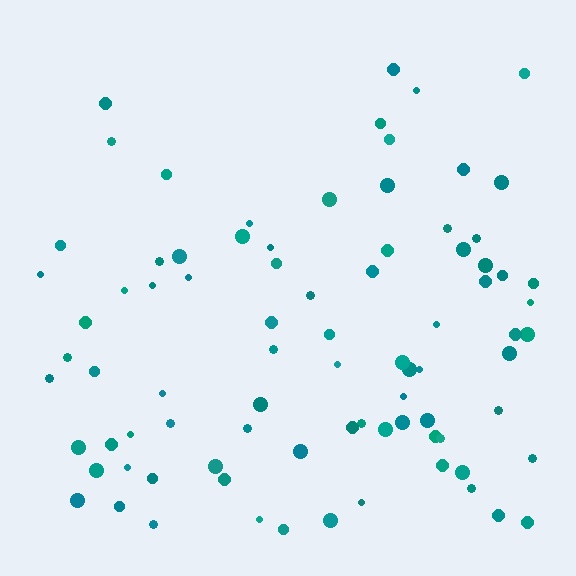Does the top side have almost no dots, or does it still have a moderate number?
Still a moderate number, just noticeably fewer than the bottom.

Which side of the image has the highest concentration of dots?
The bottom.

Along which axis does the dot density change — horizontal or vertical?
Vertical.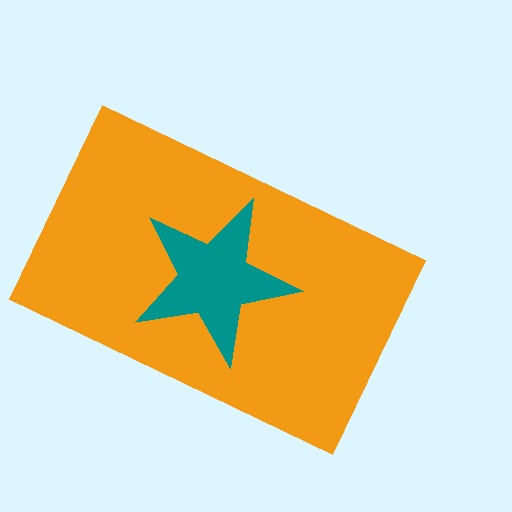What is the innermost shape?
The teal star.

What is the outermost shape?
The orange rectangle.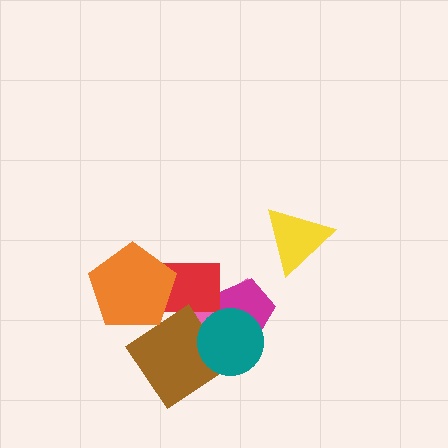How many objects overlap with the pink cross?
4 objects overlap with the pink cross.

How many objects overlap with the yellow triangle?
0 objects overlap with the yellow triangle.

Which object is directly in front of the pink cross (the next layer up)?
The magenta pentagon is directly in front of the pink cross.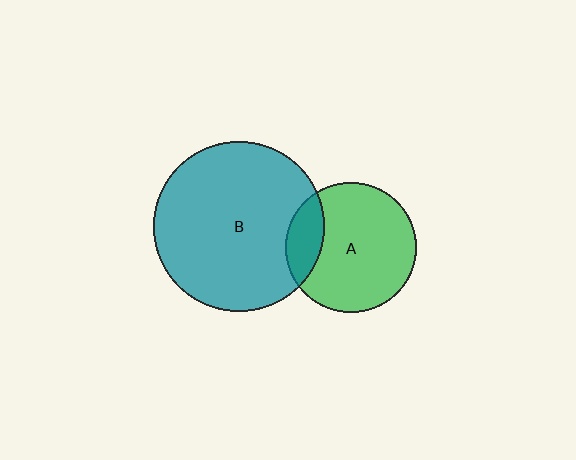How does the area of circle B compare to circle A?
Approximately 1.7 times.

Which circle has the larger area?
Circle B (teal).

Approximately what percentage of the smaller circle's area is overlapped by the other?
Approximately 20%.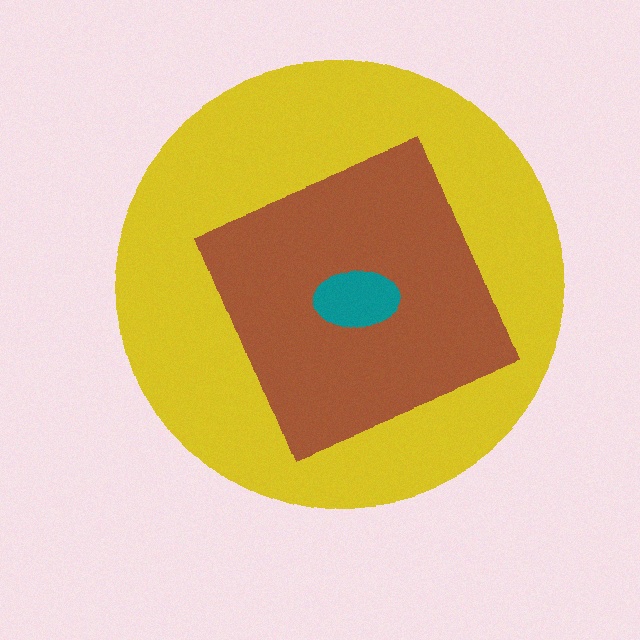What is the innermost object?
The teal ellipse.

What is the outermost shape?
The yellow circle.